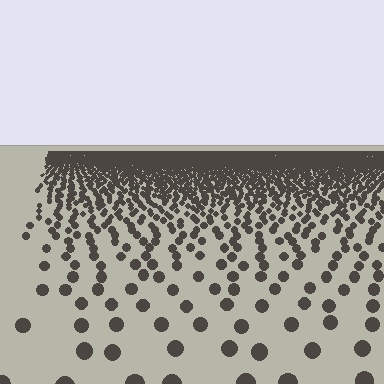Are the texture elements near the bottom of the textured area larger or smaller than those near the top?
Larger. Near the bottom, elements are closer to the viewer and appear at a bigger on-screen size.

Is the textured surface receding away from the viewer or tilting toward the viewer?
The surface is receding away from the viewer. Texture elements get smaller and denser toward the top.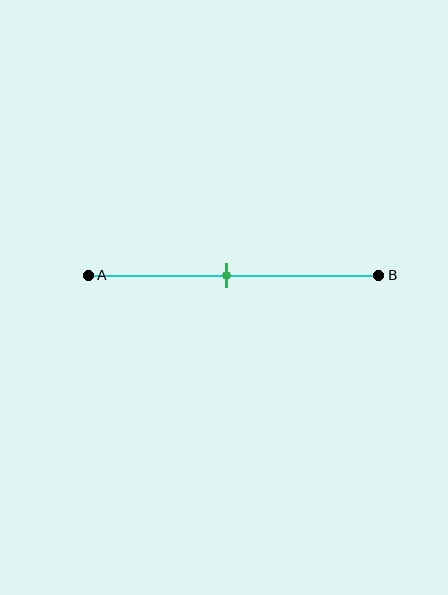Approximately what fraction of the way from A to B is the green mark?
The green mark is approximately 50% of the way from A to B.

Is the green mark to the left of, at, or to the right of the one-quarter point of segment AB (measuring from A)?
The green mark is to the right of the one-quarter point of segment AB.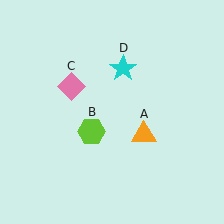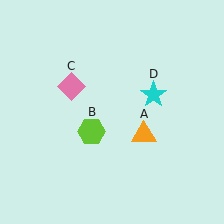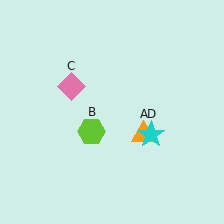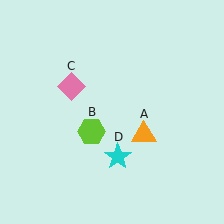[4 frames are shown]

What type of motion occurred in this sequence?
The cyan star (object D) rotated clockwise around the center of the scene.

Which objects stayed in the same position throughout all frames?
Orange triangle (object A) and lime hexagon (object B) and pink diamond (object C) remained stationary.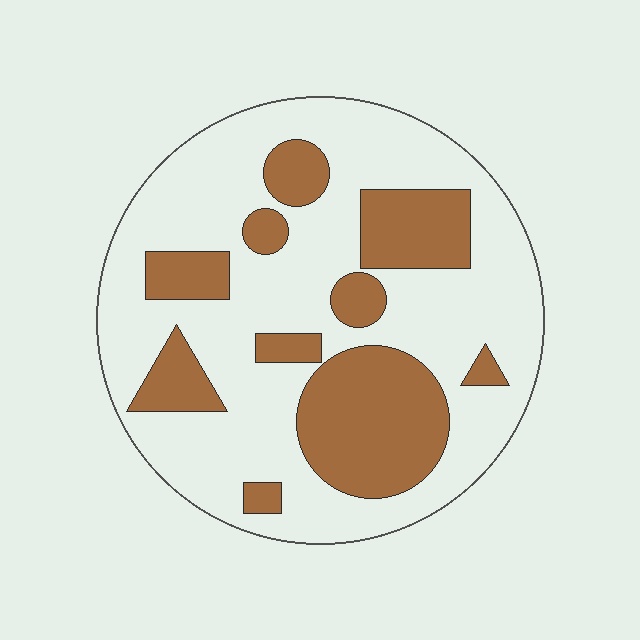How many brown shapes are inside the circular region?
10.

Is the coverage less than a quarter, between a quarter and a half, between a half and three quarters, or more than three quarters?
Between a quarter and a half.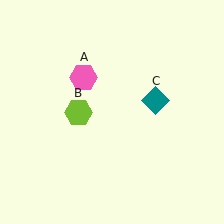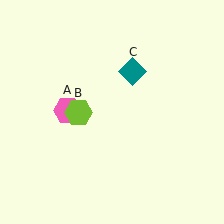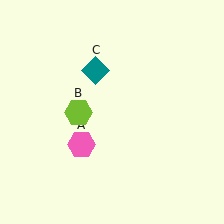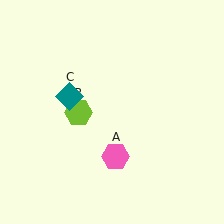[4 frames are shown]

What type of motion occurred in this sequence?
The pink hexagon (object A), teal diamond (object C) rotated counterclockwise around the center of the scene.